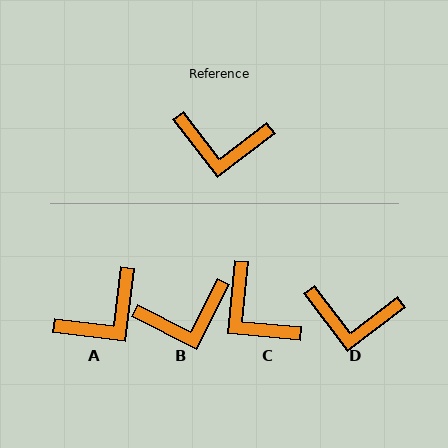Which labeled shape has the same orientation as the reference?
D.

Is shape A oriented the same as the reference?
No, it is off by about 46 degrees.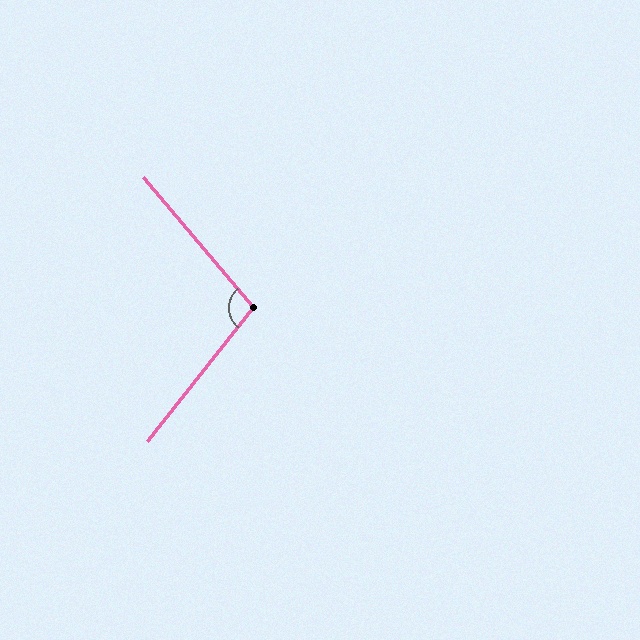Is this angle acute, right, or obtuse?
It is obtuse.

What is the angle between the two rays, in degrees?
Approximately 101 degrees.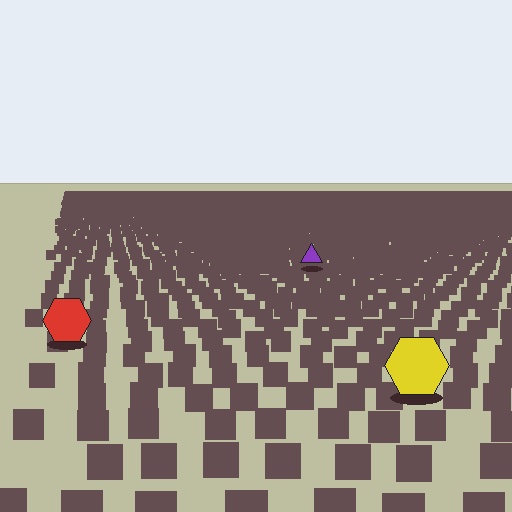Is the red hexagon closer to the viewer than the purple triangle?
Yes. The red hexagon is closer — you can tell from the texture gradient: the ground texture is coarser near it.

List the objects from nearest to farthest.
From nearest to farthest: the yellow hexagon, the red hexagon, the purple triangle.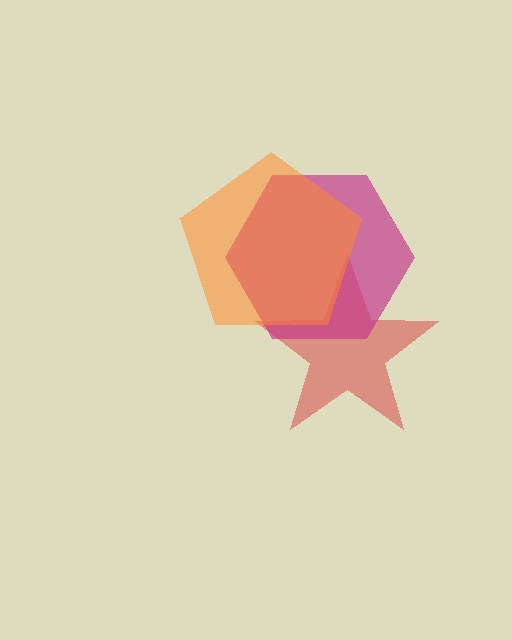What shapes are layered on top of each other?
The layered shapes are: a red star, a magenta hexagon, an orange pentagon.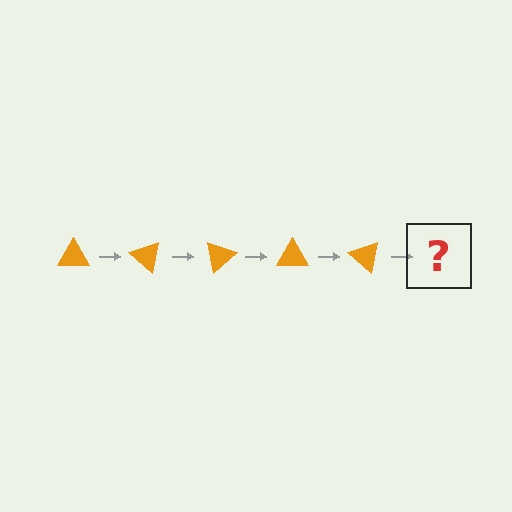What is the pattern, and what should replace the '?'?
The pattern is that the triangle rotates 40 degrees each step. The '?' should be an orange triangle rotated 200 degrees.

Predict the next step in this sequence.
The next step is an orange triangle rotated 200 degrees.